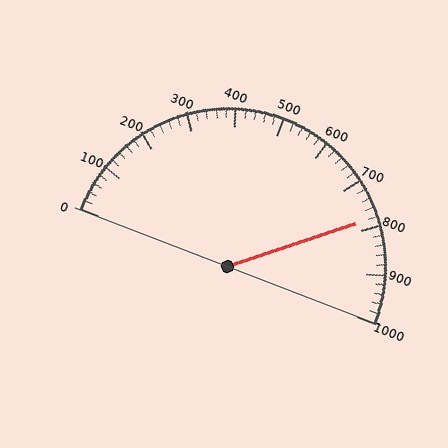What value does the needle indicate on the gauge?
The needle indicates approximately 780.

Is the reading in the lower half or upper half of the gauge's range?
The reading is in the upper half of the range (0 to 1000).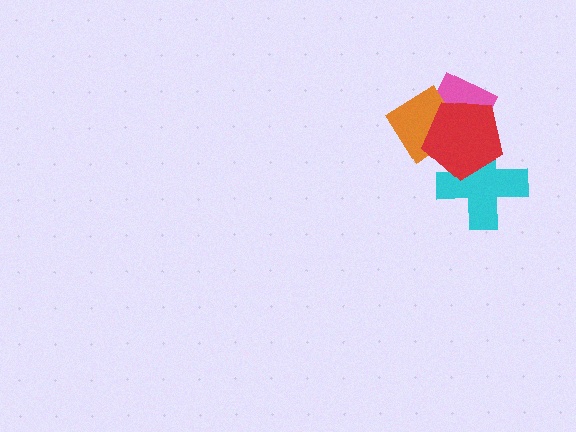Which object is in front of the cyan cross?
The red pentagon is in front of the cyan cross.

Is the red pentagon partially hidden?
No, no other shape covers it.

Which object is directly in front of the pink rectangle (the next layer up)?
The orange diamond is directly in front of the pink rectangle.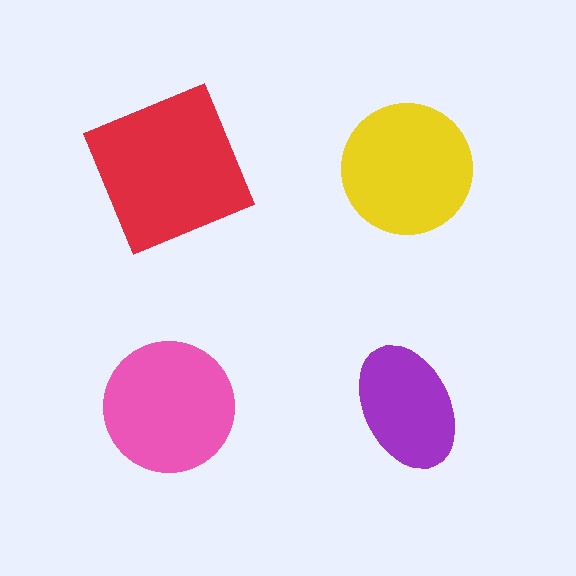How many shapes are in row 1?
2 shapes.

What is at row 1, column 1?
A red square.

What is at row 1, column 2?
A yellow circle.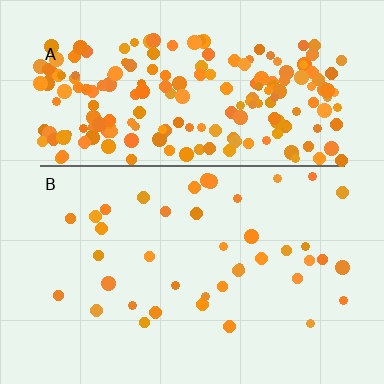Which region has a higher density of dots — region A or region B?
A (the top).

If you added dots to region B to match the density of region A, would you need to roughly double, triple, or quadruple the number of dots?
Approximately quadruple.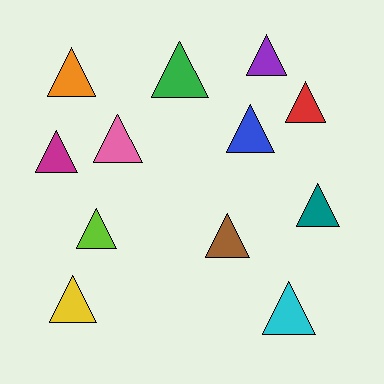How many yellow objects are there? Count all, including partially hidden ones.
There is 1 yellow object.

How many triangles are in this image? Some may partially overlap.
There are 12 triangles.